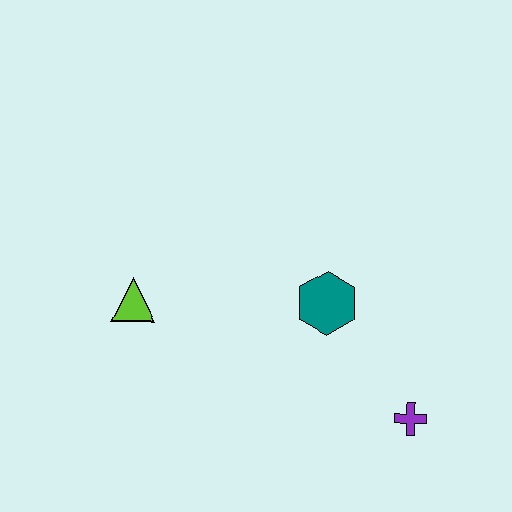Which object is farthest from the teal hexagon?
The lime triangle is farthest from the teal hexagon.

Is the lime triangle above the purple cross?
Yes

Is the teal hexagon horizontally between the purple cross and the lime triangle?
Yes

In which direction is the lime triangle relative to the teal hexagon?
The lime triangle is to the left of the teal hexagon.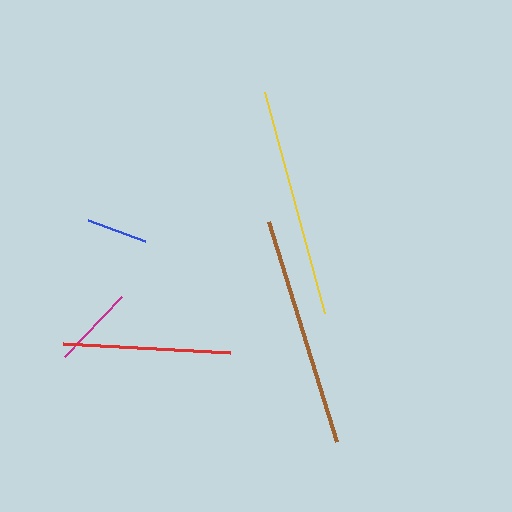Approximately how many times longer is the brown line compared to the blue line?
The brown line is approximately 3.8 times the length of the blue line.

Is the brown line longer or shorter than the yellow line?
The brown line is longer than the yellow line.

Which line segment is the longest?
The brown line is the longest at approximately 230 pixels.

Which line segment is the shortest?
The blue line is the shortest at approximately 61 pixels.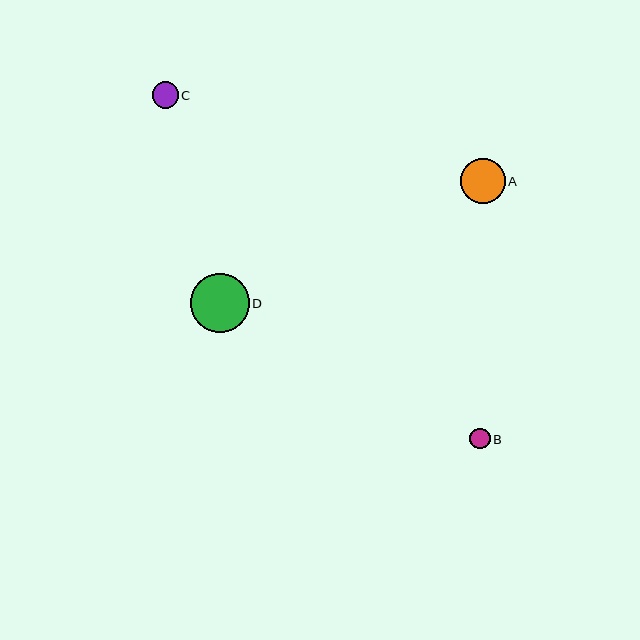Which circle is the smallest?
Circle B is the smallest with a size of approximately 21 pixels.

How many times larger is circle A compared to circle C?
Circle A is approximately 1.7 times the size of circle C.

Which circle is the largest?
Circle D is the largest with a size of approximately 59 pixels.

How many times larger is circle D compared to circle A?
Circle D is approximately 1.3 times the size of circle A.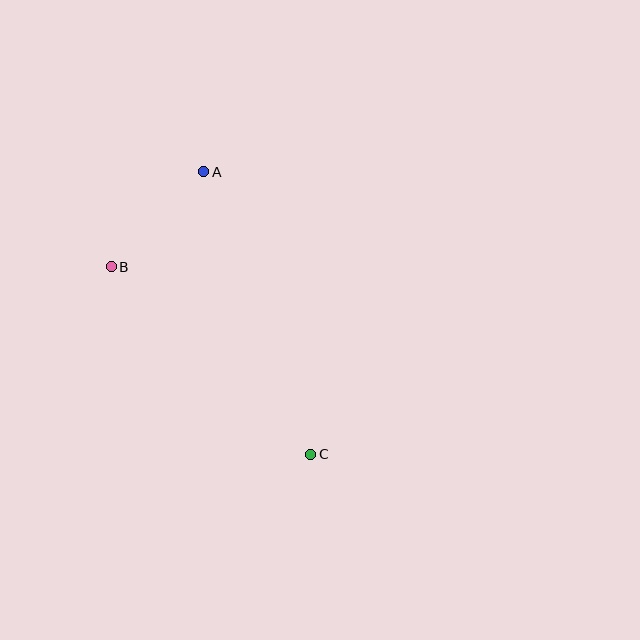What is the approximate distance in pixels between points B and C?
The distance between B and C is approximately 274 pixels.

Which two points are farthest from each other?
Points A and C are farthest from each other.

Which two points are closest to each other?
Points A and B are closest to each other.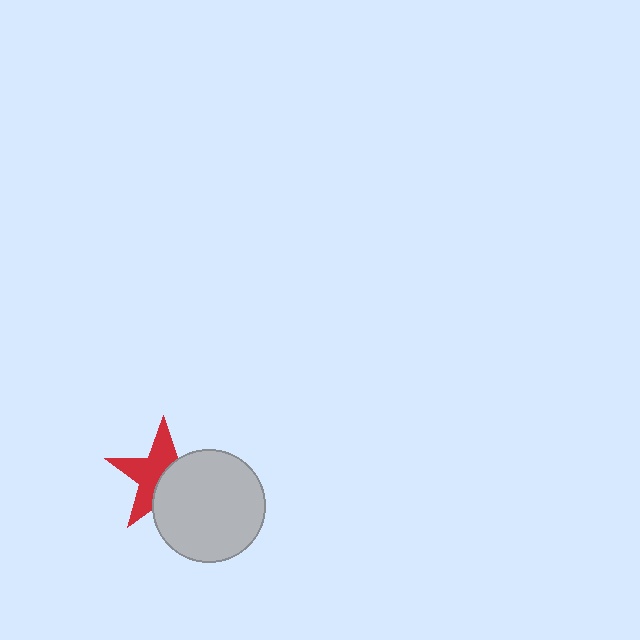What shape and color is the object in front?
The object in front is a light gray circle.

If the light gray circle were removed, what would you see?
You would see the complete red star.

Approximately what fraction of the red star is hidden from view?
Roughly 46% of the red star is hidden behind the light gray circle.